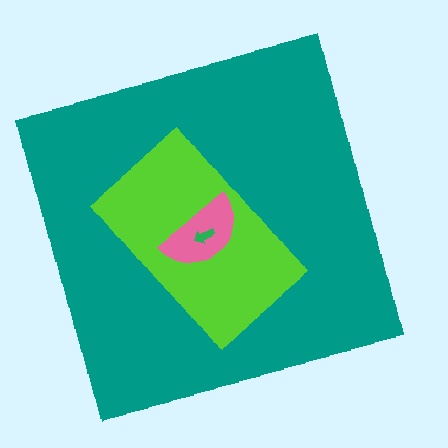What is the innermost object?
The green arrow.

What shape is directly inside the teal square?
The lime rectangle.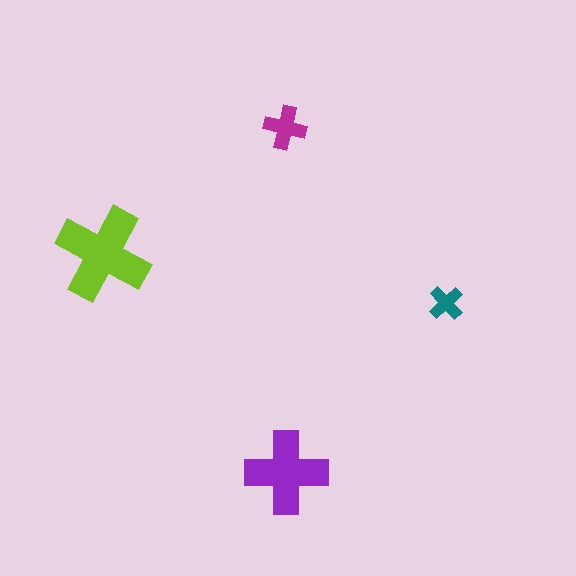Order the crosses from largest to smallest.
the lime one, the purple one, the magenta one, the teal one.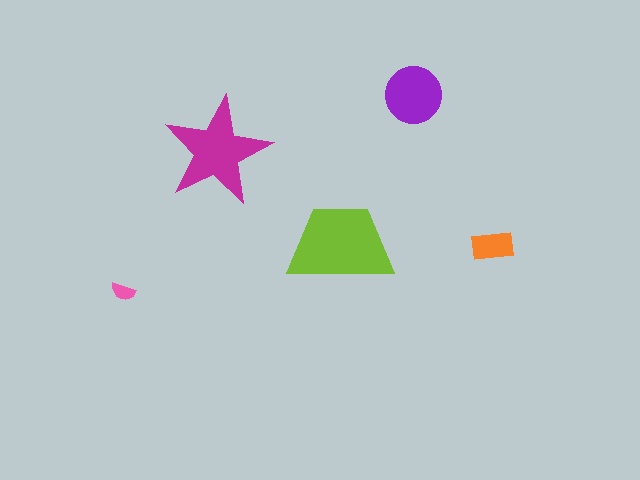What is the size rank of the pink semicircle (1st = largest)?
5th.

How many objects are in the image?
There are 5 objects in the image.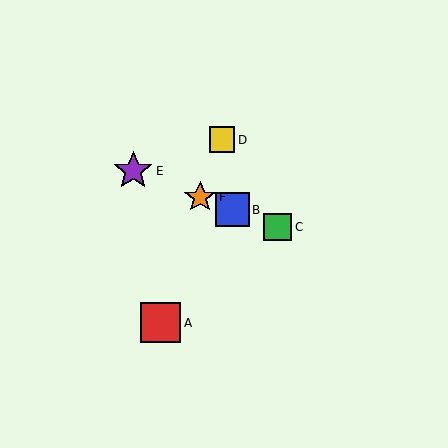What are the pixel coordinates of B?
Object B is at (233, 210).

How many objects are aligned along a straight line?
4 objects (B, C, E, F) are aligned along a straight line.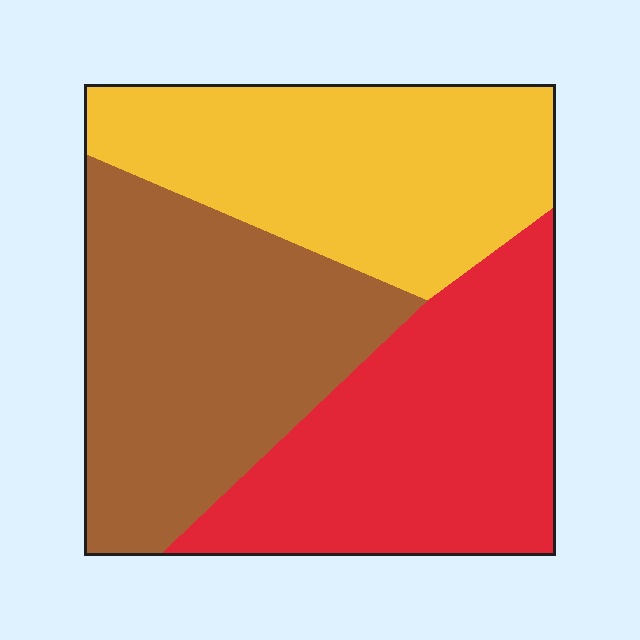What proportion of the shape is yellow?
Yellow takes up about one third (1/3) of the shape.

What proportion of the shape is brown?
Brown takes up about one third (1/3) of the shape.